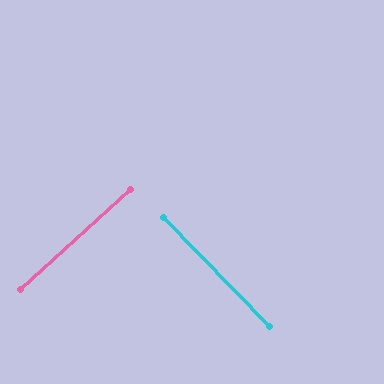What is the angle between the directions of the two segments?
Approximately 88 degrees.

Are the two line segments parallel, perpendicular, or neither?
Perpendicular — they meet at approximately 88°.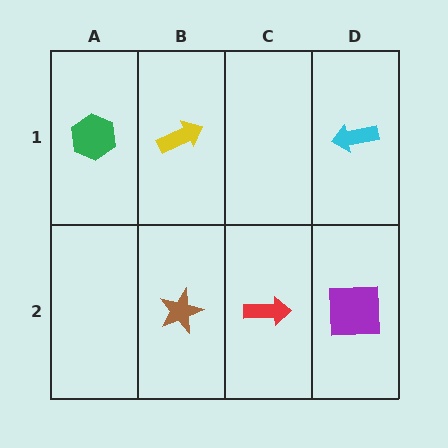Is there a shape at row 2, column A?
No, that cell is empty.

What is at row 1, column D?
A cyan arrow.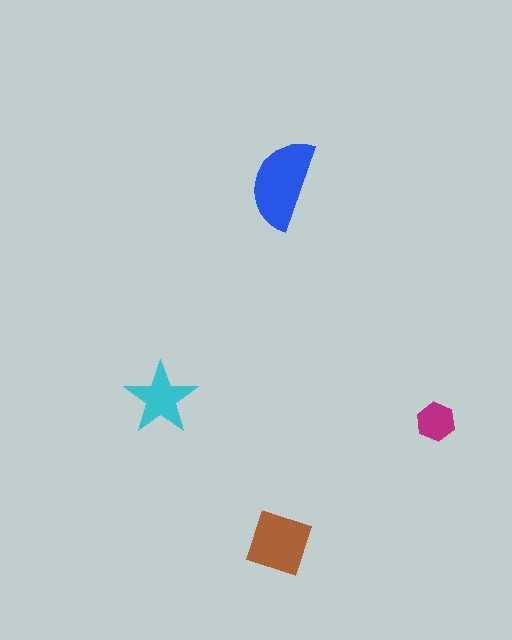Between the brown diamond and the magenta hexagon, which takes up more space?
The brown diamond.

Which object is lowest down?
The brown diamond is bottommost.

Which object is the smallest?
The magenta hexagon.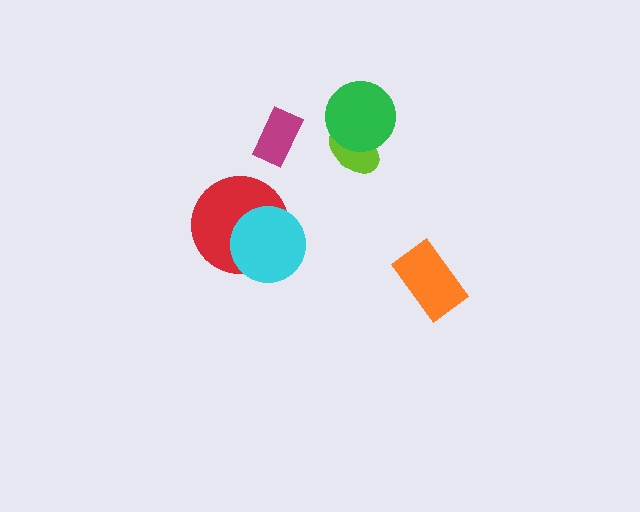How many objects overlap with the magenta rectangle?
0 objects overlap with the magenta rectangle.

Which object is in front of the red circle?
The cyan circle is in front of the red circle.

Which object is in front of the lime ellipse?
The green circle is in front of the lime ellipse.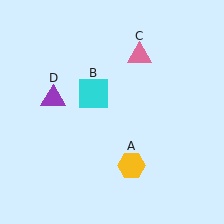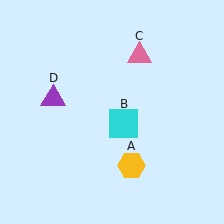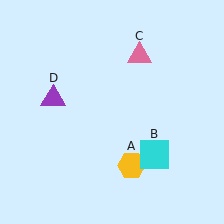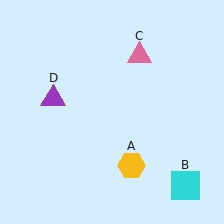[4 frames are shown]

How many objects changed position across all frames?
1 object changed position: cyan square (object B).